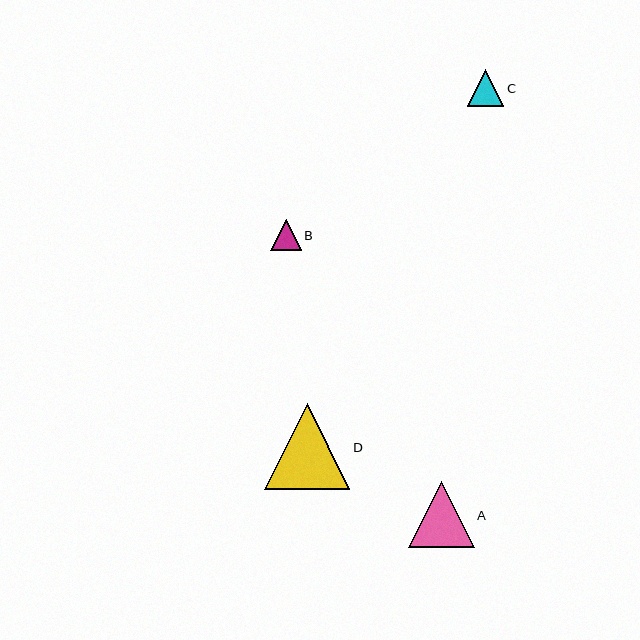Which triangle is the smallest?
Triangle B is the smallest with a size of approximately 31 pixels.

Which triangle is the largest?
Triangle D is the largest with a size of approximately 86 pixels.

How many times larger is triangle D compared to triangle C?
Triangle D is approximately 2.3 times the size of triangle C.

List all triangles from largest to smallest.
From largest to smallest: D, A, C, B.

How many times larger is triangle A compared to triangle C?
Triangle A is approximately 1.8 times the size of triangle C.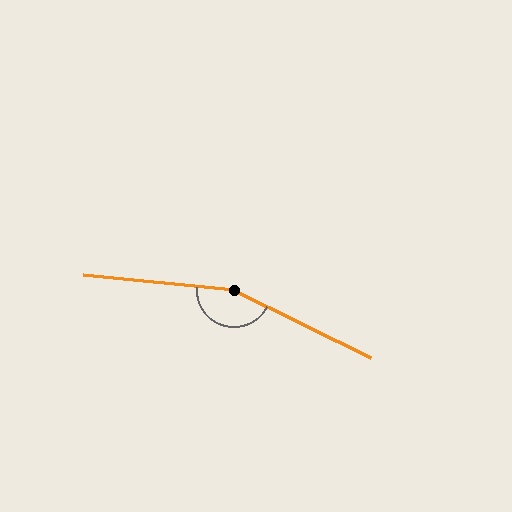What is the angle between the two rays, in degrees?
Approximately 159 degrees.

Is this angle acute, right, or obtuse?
It is obtuse.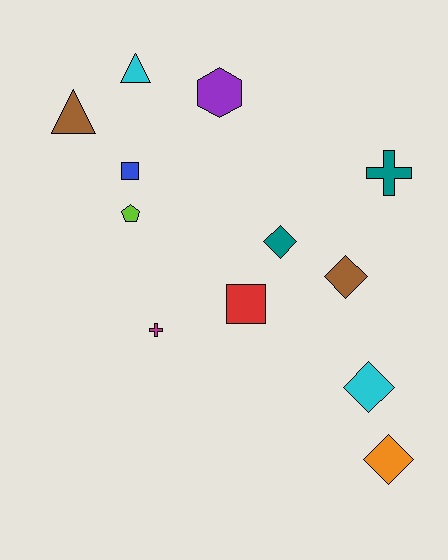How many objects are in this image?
There are 12 objects.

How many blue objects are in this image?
There is 1 blue object.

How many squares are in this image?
There are 2 squares.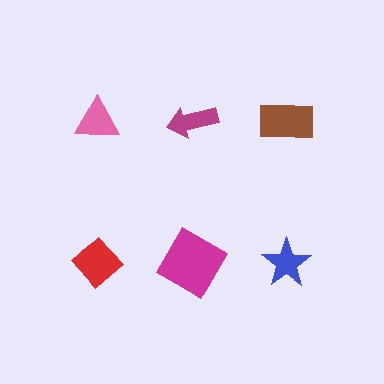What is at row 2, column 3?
A blue star.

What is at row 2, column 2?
A magenta diamond.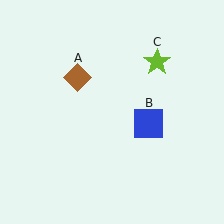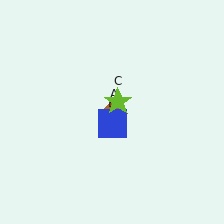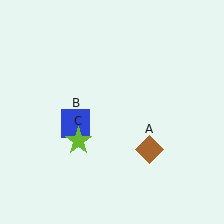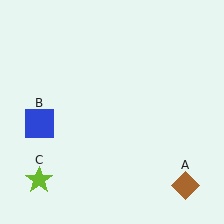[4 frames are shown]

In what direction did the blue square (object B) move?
The blue square (object B) moved left.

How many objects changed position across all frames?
3 objects changed position: brown diamond (object A), blue square (object B), lime star (object C).